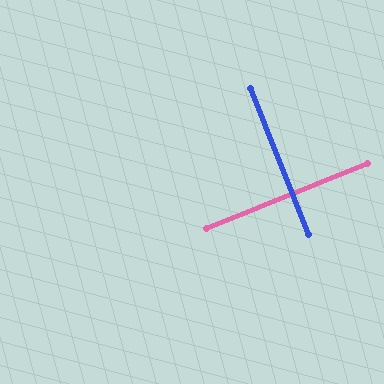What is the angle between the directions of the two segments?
Approximately 90 degrees.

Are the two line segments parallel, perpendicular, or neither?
Perpendicular — they meet at approximately 90°.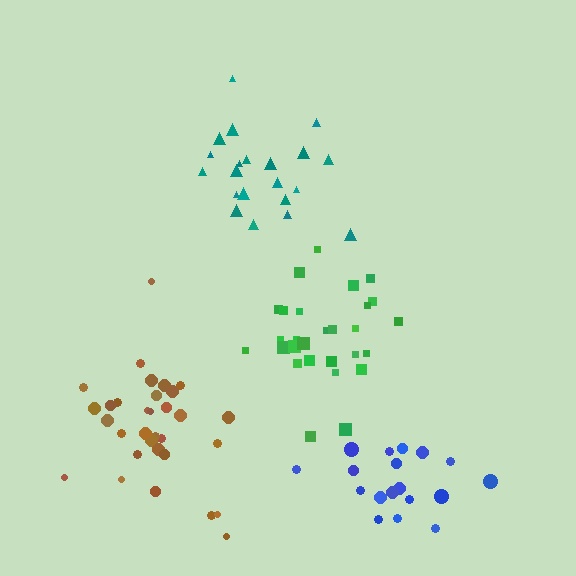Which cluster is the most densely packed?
Blue.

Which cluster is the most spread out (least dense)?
Teal.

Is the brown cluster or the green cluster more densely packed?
Brown.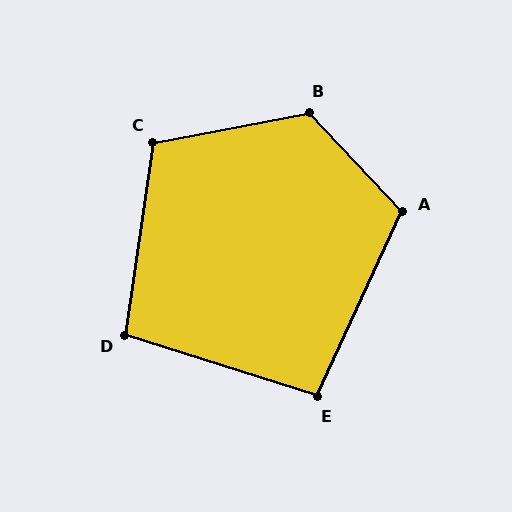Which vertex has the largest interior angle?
B, at approximately 122 degrees.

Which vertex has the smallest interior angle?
E, at approximately 97 degrees.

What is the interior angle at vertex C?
Approximately 109 degrees (obtuse).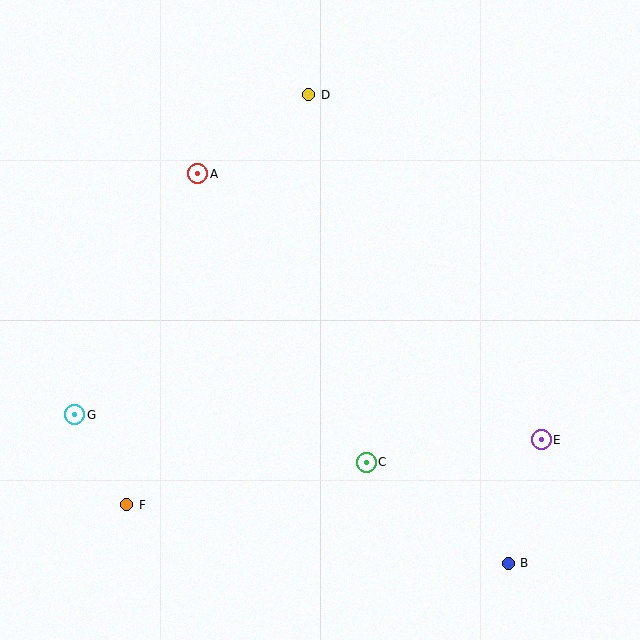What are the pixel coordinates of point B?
Point B is at (508, 563).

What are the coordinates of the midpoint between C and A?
The midpoint between C and A is at (282, 318).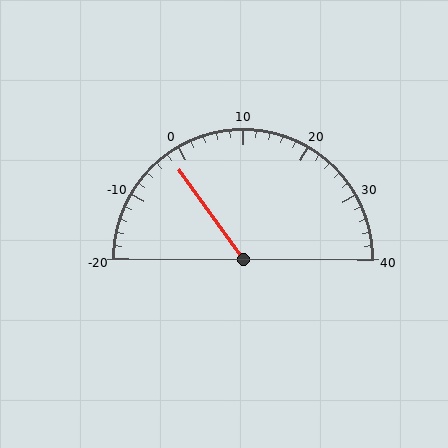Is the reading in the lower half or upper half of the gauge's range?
The reading is in the lower half of the range (-20 to 40).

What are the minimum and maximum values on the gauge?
The gauge ranges from -20 to 40.